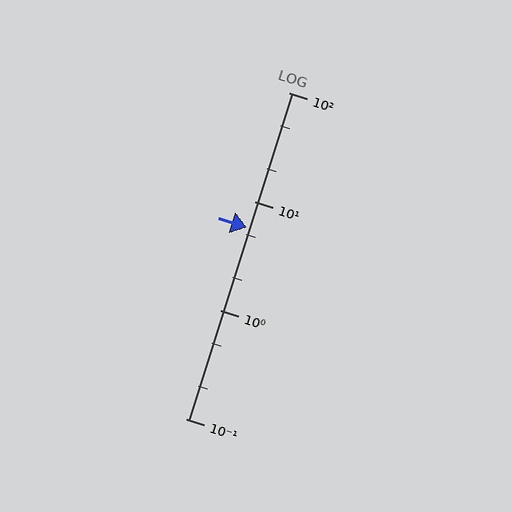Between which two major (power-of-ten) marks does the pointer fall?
The pointer is between 1 and 10.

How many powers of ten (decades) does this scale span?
The scale spans 3 decades, from 0.1 to 100.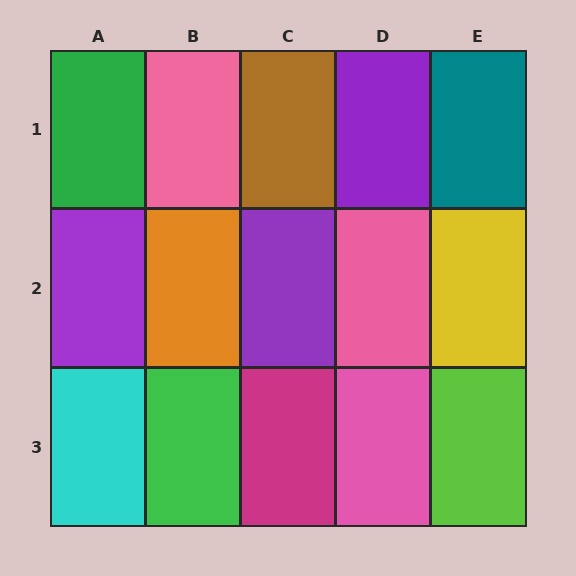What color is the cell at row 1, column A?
Green.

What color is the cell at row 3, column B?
Green.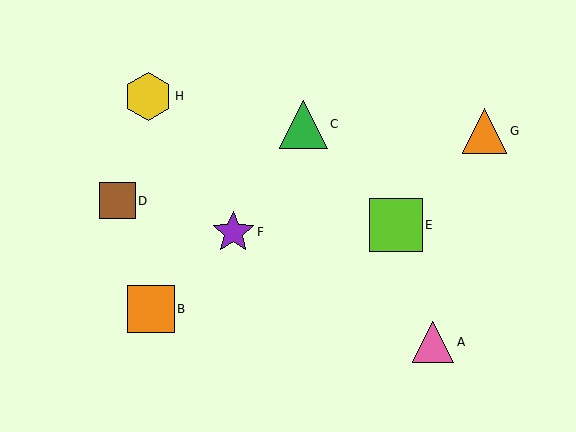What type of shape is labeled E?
Shape E is a lime square.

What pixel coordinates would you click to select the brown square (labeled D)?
Click at (118, 201) to select the brown square D.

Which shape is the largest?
The lime square (labeled E) is the largest.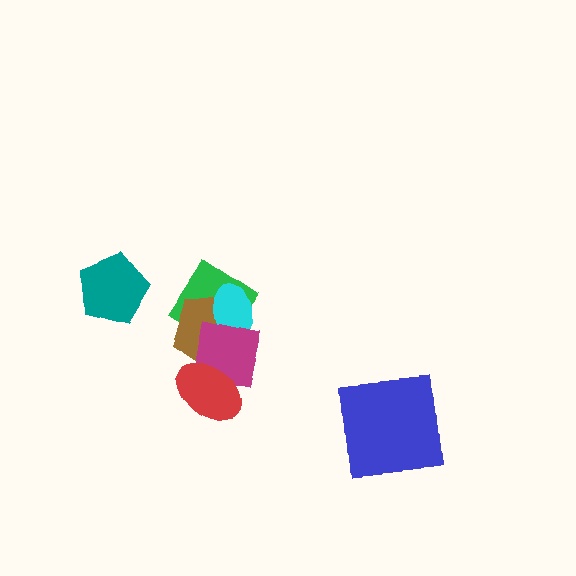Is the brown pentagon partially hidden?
Yes, it is partially covered by another shape.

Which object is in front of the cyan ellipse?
The magenta square is in front of the cyan ellipse.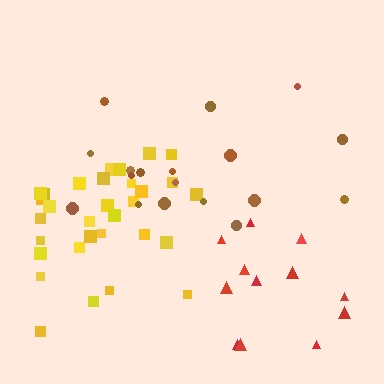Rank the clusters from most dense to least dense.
yellow, red, brown.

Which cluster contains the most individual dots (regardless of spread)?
Yellow (32).